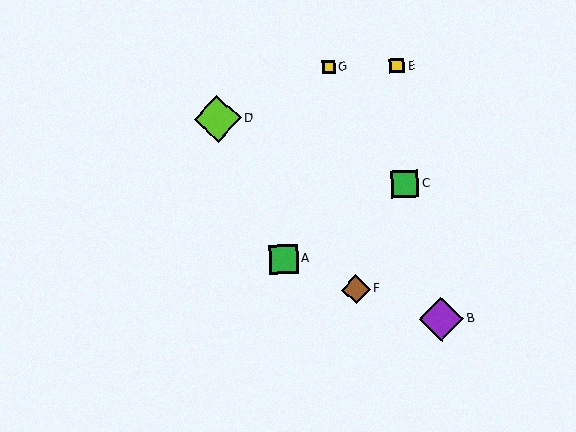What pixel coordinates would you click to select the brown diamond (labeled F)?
Click at (356, 290) to select the brown diamond F.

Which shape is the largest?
The lime diamond (labeled D) is the largest.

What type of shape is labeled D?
Shape D is a lime diamond.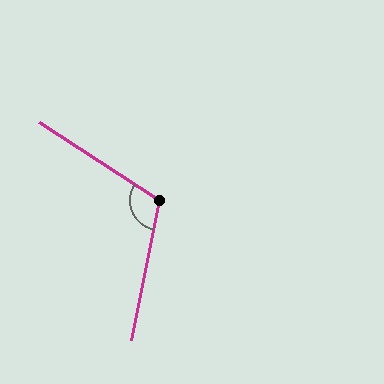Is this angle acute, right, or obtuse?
It is obtuse.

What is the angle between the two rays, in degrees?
Approximately 112 degrees.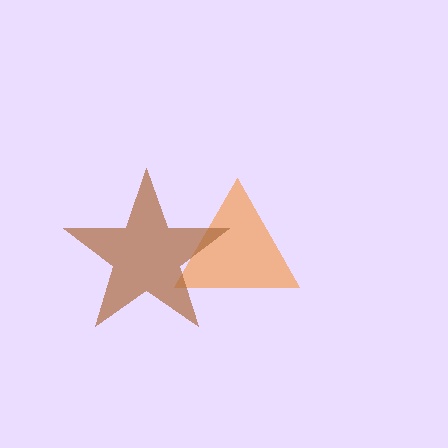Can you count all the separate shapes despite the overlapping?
Yes, there are 2 separate shapes.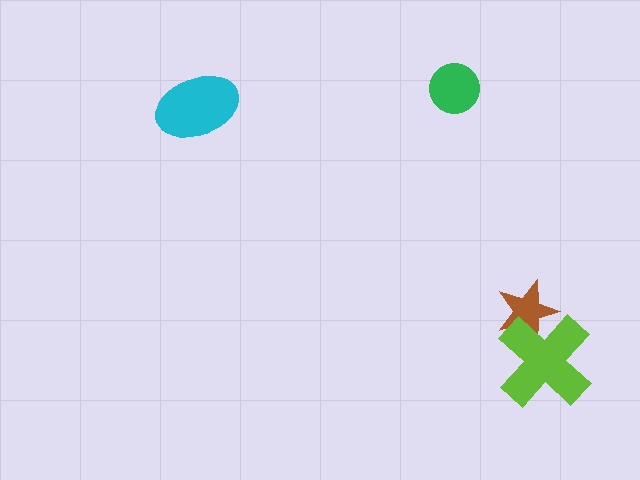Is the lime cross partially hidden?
No, no other shape covers it.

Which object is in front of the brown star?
The lime cross is in front of the brown star.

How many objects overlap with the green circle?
0 objects overlap with the green circle.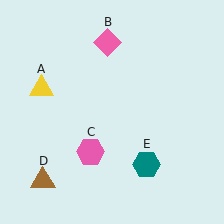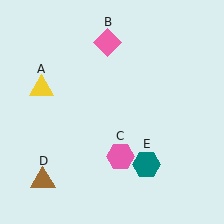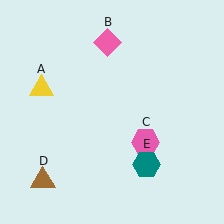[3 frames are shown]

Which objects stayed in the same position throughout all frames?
Yellow triangle (object A) and pink diamond (object B) and brown triangle (object D) and teal hexagon (object E) remained stationary.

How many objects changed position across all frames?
1 object changed position: pink hexagon (object C).